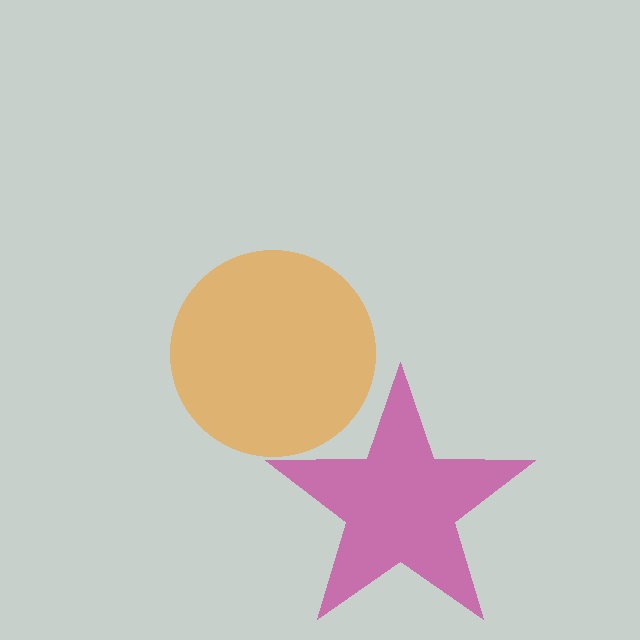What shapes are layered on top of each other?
The layered shapes are: an orange circle, a magenta star.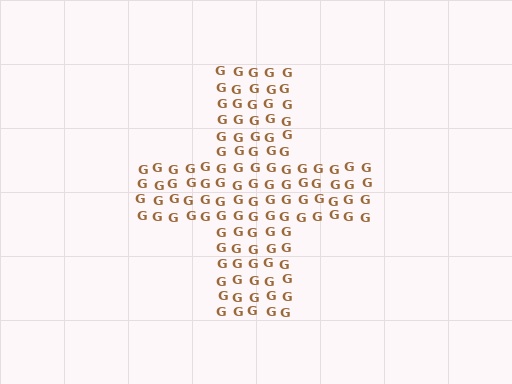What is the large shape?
The large shape is a cross.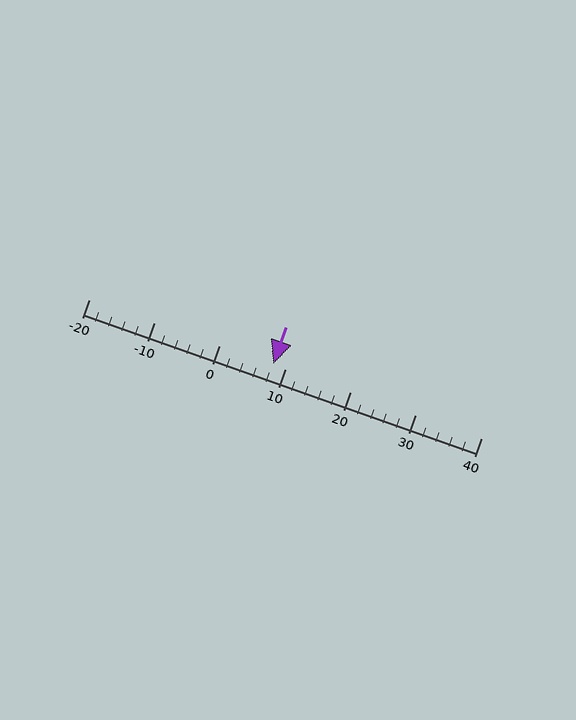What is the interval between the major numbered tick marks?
The major tick marks are spaced 10 units apart.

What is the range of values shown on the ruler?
The ruler shows values from -20 to 40.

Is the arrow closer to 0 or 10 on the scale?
The arrow is closer to 10.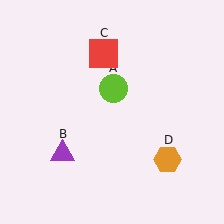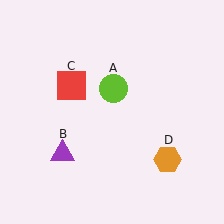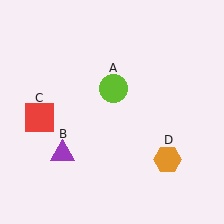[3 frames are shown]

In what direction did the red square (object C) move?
The red square (object C) moved down and to the left.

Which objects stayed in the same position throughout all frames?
Lime circle (object A) and purple triangle (object B) and orange hexagon (object D) remained stationary.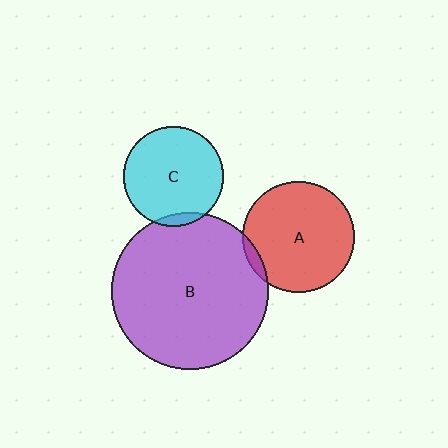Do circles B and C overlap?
Yes.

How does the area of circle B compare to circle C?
Approximately 2.5 times.